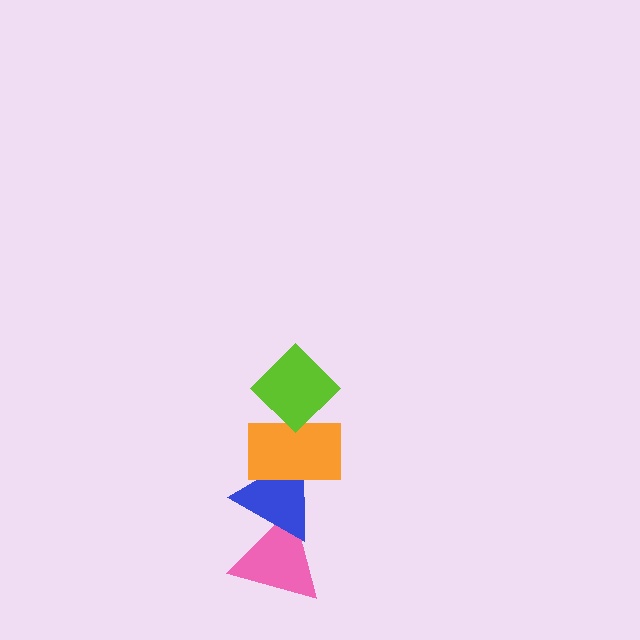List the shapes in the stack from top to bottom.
From top to bottom: the lime diamond, the orange rectangle, the blue triangle, the pink triangle.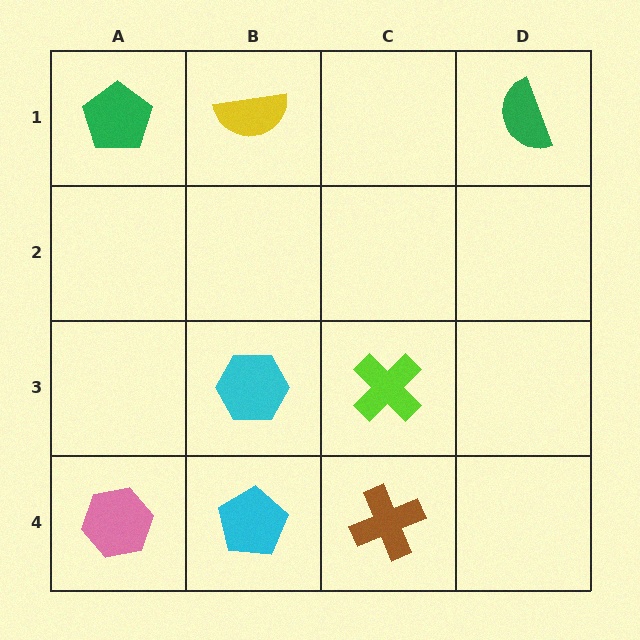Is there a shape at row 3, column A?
No, that cell is empty.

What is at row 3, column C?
A lime cross.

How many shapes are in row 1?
3 shapes.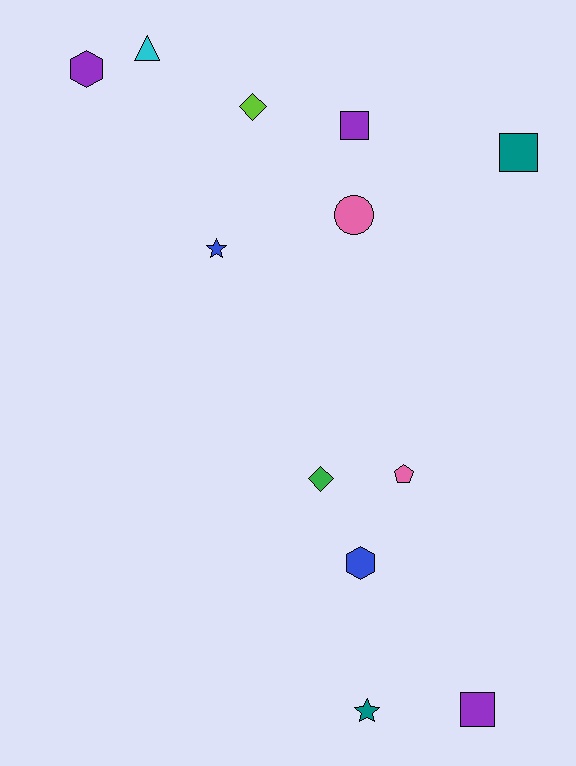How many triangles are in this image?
There is 1 triangle.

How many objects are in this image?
There are 12 objects.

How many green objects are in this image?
There is 1 green object.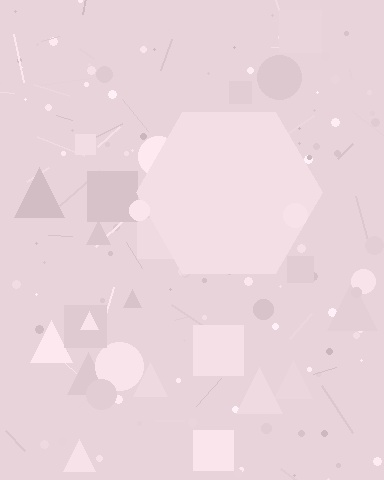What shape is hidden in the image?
A hexagon is hidden in the image.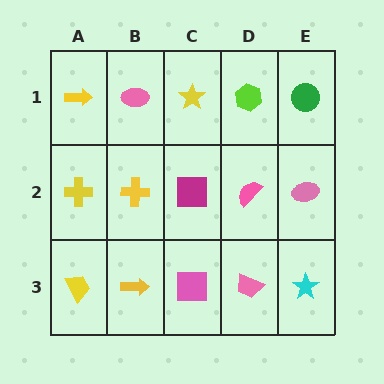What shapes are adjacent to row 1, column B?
A yellow cross (row 2, column B), a yellow arrow (row 1, column A), a yellow star (row 1, column C).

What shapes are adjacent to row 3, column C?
A magenta square (row 2, column C), a yellow arrow (row 3, column B), a pink trapezoid (row 3, column D).